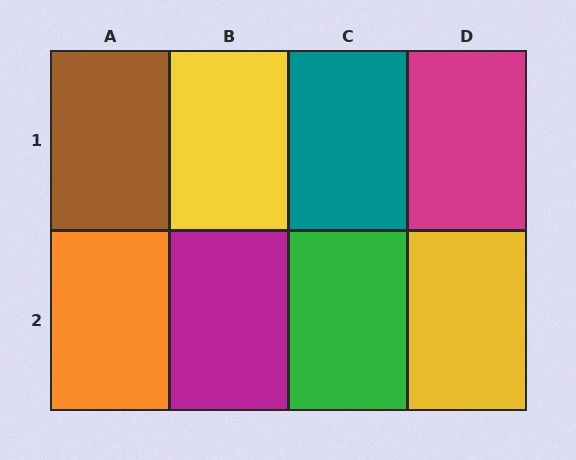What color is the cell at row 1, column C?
Teal.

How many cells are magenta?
2 cells are magenta.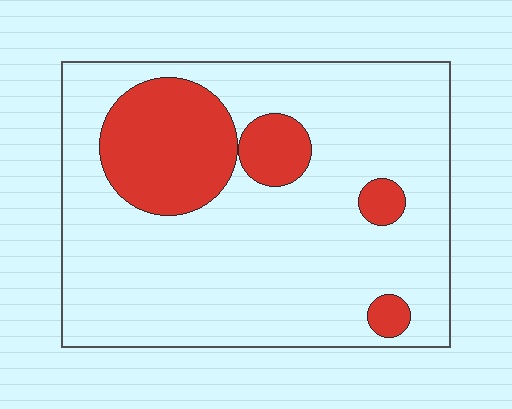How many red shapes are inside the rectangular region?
4.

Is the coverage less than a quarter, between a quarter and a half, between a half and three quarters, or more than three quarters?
Less than a quarter.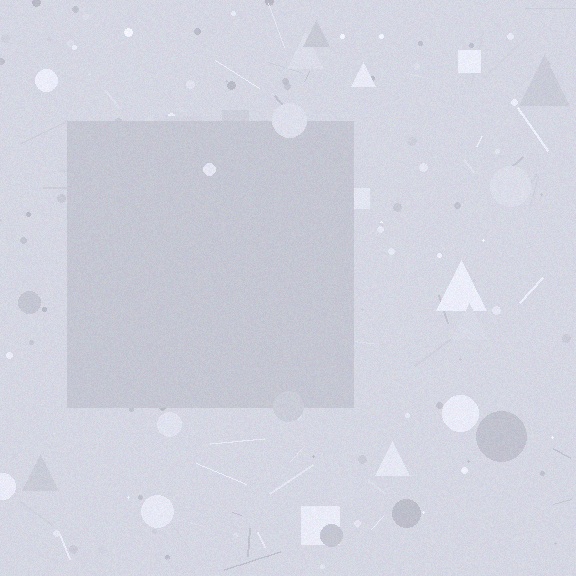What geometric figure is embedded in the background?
A square is embedded in the background.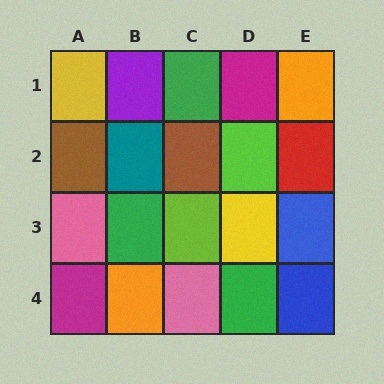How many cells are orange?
2 cells are orange.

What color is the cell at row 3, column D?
Yellow.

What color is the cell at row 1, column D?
Magenta.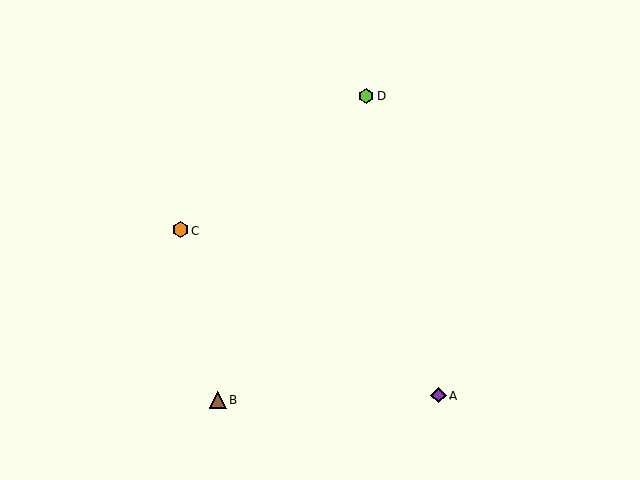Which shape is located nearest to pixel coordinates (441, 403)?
The purple diamond (labeled A) at (439, 396) is nearest to that location.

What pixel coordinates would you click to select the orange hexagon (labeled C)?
Click at (181, 230) to select the orange hexagon C.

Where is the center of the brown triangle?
The center of the brown triangle is at (218, 400).